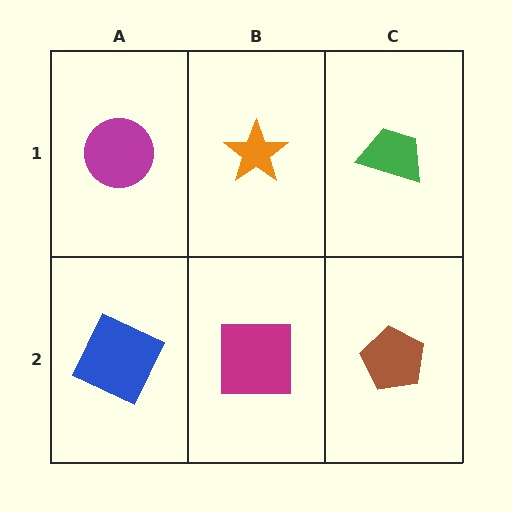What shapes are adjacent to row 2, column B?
An orange star (row 1, column B), a blue square (row 2, column A), a brown pentagon (row 2, column C).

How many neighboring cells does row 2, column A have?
2.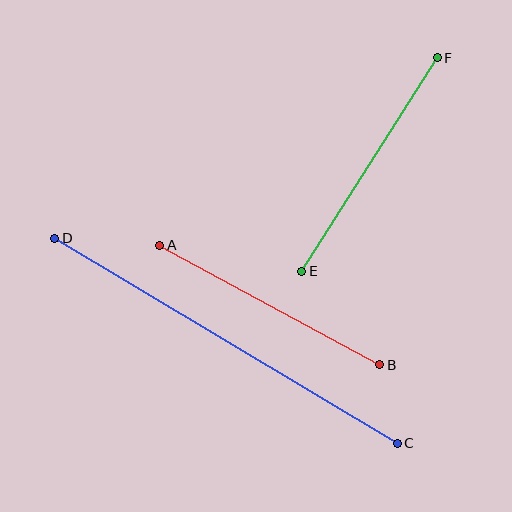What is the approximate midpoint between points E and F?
The midpoint is at approximately (370, 165) pixels.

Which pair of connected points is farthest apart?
Points C and D are farthest apart.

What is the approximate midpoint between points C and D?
The midpoint is at approximately (226, 341) pixels.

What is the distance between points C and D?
The distance is approximately 399 pixels.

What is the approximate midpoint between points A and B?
The midpoint is at approximately (270, 305) pixels.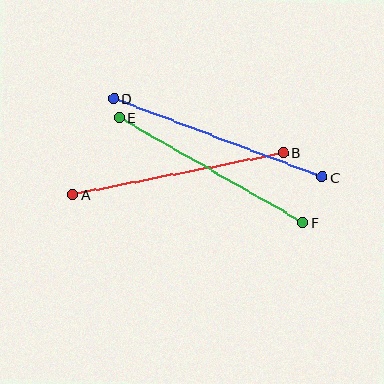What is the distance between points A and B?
The distance is approximately 214 pixels.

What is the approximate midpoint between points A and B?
The midpoint is at approximately (178, 174) pixels.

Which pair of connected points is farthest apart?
Points C and D are farthest apart.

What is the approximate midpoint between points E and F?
The midpoint is at approximately (211, 170) pixels.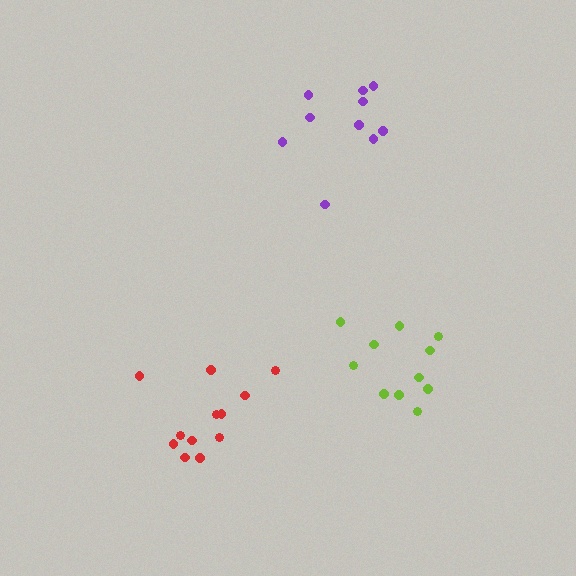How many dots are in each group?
Group 1: 12 dots, Group 2: 10 dots, Group 3: 11 dots (33 total).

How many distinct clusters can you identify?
There are 3 distinct clusters.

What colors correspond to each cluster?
The clusters are colored: red, purple, lime.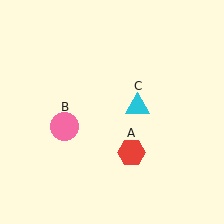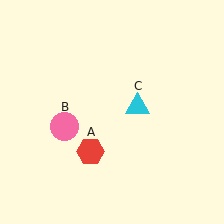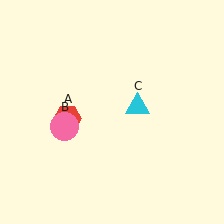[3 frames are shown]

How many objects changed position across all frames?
1 object changed position: red hexagon (object A).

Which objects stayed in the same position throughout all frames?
Pink circle (object B) and cyan triangle (object C) remained stationary.